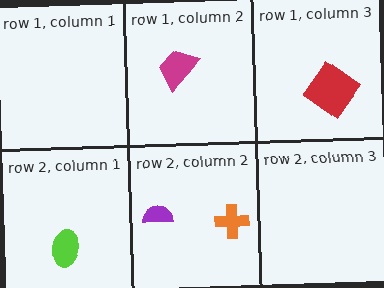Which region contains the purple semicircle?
The row 2, column 2 region.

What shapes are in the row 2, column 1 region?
The lime ellipse.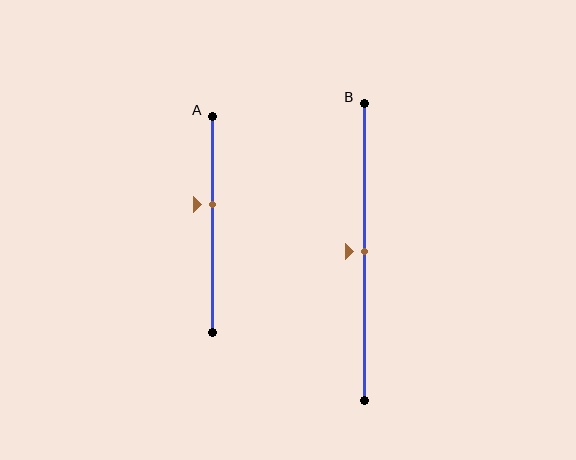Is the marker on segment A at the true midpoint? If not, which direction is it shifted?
No, the marker on segment A is shifted upward by about 9% of the segment length.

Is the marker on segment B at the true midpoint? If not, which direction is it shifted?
Yes, the marker on segment B is at the true midpoint.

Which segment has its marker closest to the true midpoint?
Segment B has its marker closest to the true midpoint.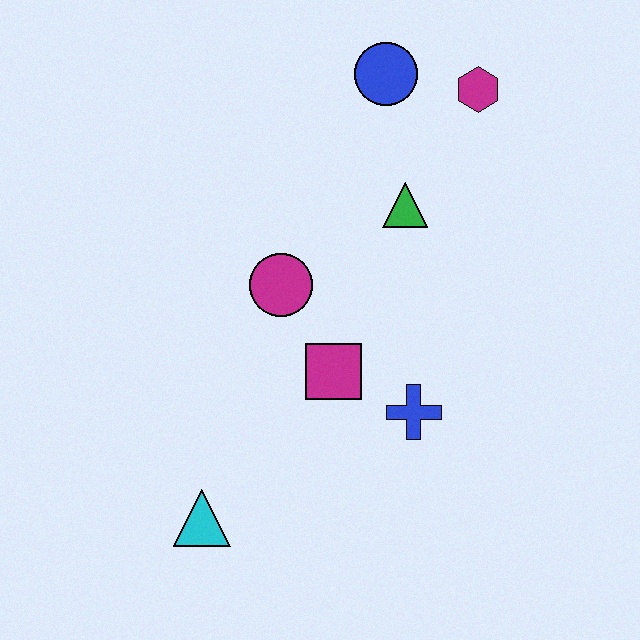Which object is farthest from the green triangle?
The cyan triangle is farthest from the green triangle.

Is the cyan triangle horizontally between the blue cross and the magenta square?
No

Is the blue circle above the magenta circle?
Yes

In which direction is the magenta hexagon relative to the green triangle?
The magenta hexagon is above the green triangle.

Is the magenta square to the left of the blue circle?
Yes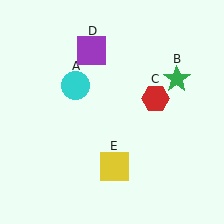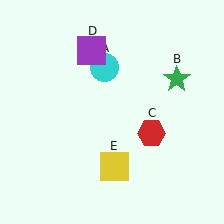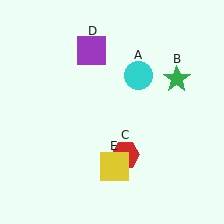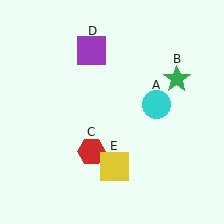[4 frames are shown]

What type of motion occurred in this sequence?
The cyan circle (object A), red hexagon (object C) rotated clockwise around the center of the scene.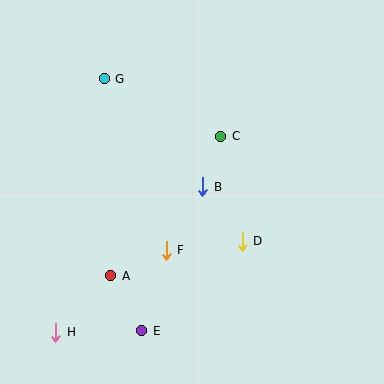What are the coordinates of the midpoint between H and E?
The midpoint between H and E is at (99, 332).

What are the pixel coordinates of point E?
Point E is at (142, 331).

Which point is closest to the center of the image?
Point B at (202, 187) is closest to the center.